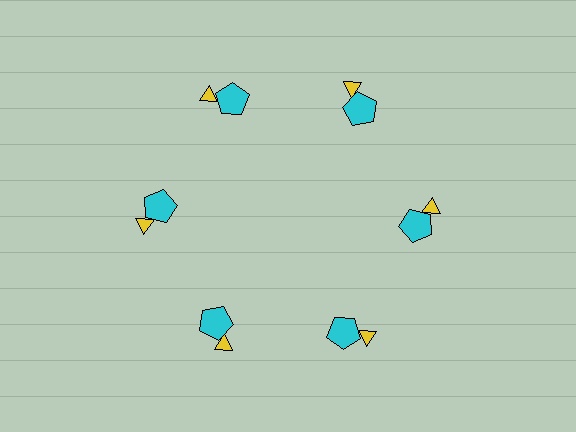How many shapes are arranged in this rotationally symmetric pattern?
There are 12 shapes, arranged in 6 groups of 2.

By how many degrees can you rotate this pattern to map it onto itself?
The pattern maps onto itself every 60 degrees of rotation.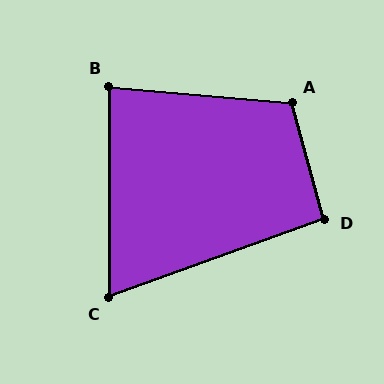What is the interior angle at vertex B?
Approximately 85 degrees (approximately right).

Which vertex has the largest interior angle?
A, at approximately 110 degrees.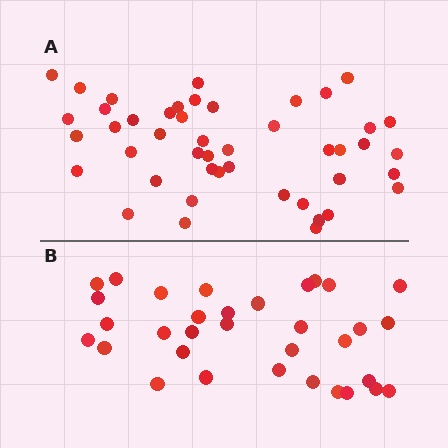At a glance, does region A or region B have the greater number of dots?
Region A (the top region) has more dots.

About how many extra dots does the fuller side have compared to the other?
Region A has approximately 15 more dots than region B.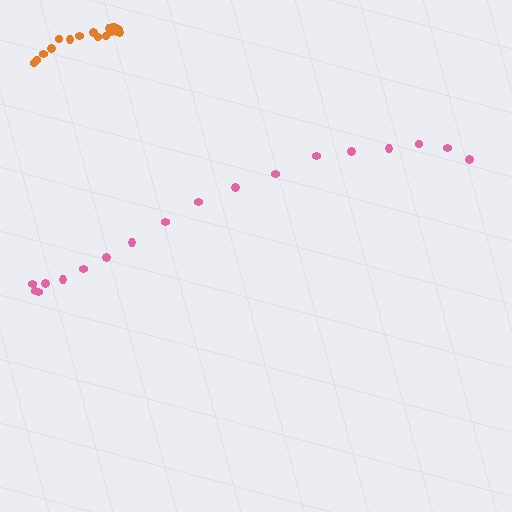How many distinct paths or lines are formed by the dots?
There are 2 distinct paths.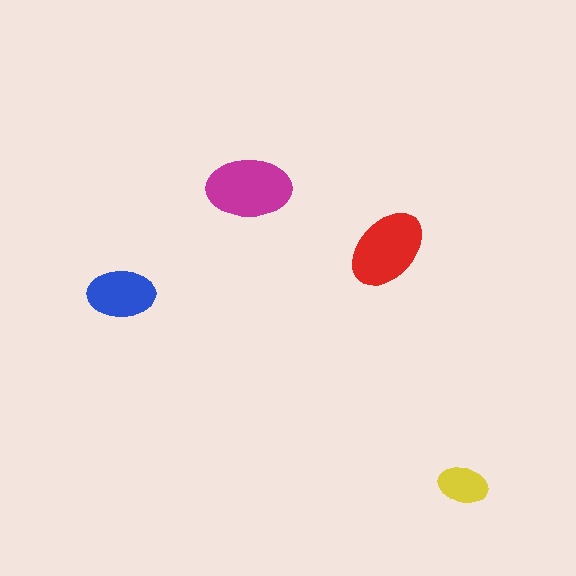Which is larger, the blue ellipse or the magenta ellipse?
The magenta one.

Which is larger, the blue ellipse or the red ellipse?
The red one.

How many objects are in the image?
There are 4 objects in the image.